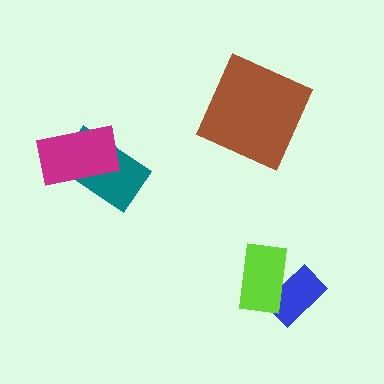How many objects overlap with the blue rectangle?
1 object overlaps with the blue rectangle.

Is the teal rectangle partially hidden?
Yes, it is partially covered by another shape.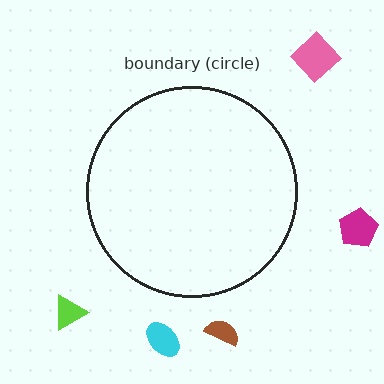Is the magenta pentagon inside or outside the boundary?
Outside.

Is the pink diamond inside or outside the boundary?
Outside.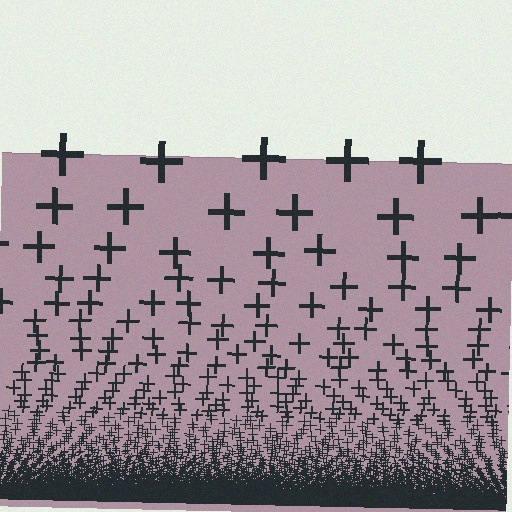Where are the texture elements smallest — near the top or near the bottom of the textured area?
Near the bottom.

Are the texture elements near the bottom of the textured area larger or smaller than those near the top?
Smaller. The gradient is inverted — elements near the bottom are smaller and denser.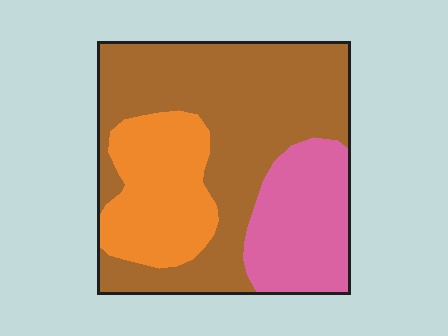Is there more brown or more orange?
Brown.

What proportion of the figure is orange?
Orange takes up less than a quarter of the figure.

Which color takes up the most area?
Brown, at roughly 55%.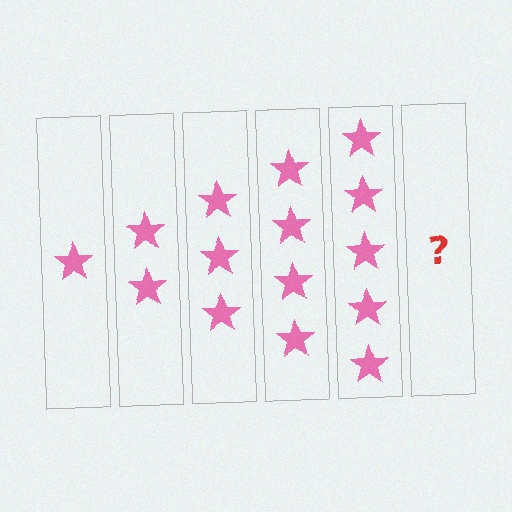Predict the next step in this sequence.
The next step is 6 stars.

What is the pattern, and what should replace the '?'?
The pattern is that each step adds one more star. The '?' should be 6 stars.